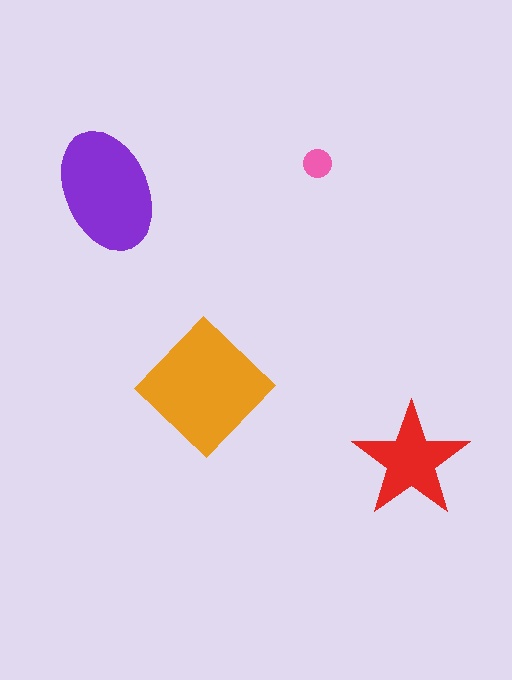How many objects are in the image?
There are 4 objects in the image.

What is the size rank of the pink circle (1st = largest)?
4th.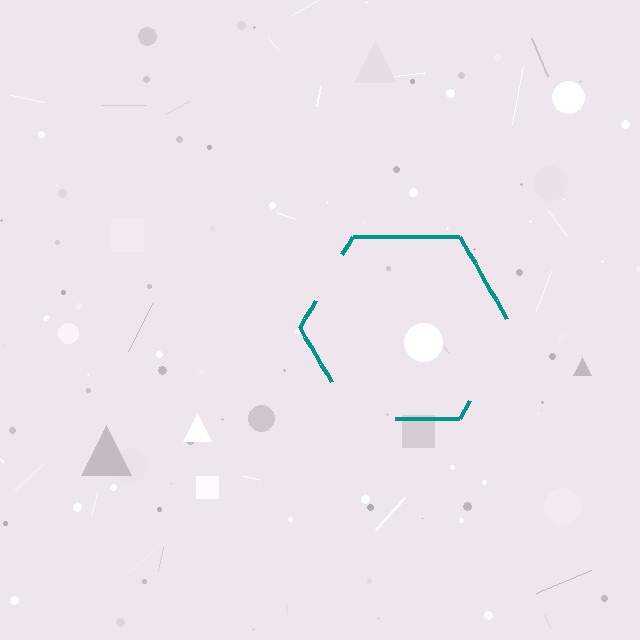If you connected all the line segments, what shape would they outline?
They would outline a hexagon.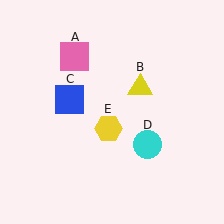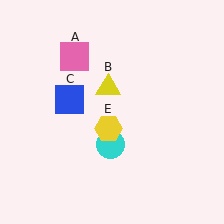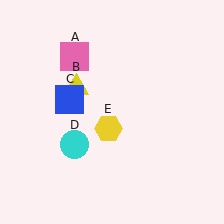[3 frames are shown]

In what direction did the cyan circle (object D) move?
The cyan circle (object D) moved left.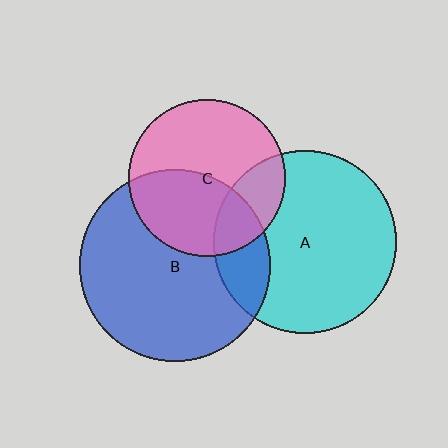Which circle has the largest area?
Circle B (blue).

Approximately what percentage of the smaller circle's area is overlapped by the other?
Approximately 20%.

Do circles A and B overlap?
Yes.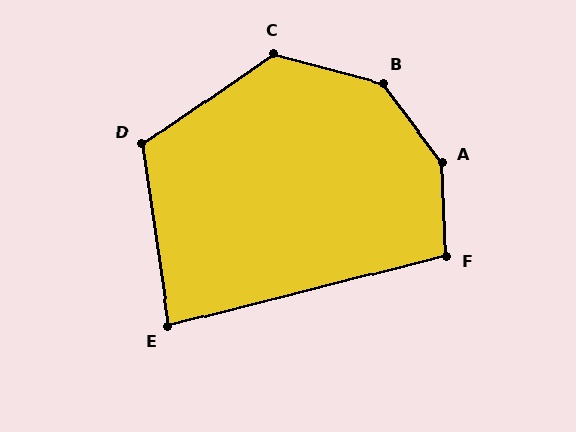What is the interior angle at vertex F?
Approximately 102 degrees (obtuse).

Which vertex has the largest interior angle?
A, at approximately 146 degrees.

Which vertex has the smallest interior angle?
E, at approximately 84 degrees.